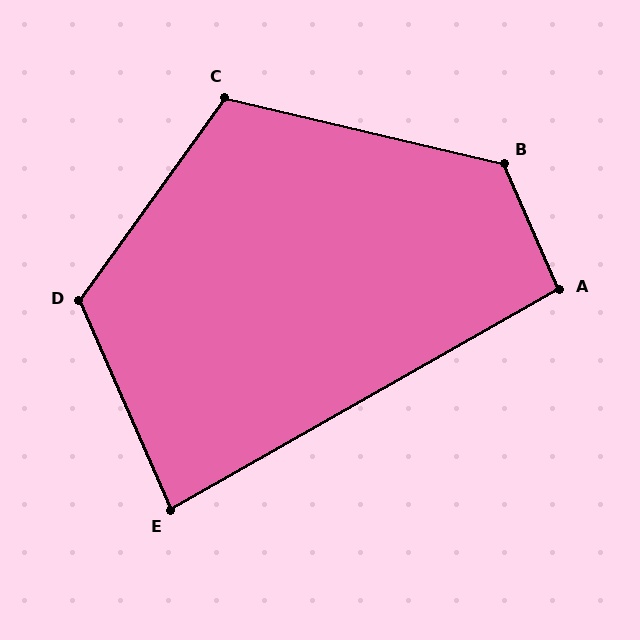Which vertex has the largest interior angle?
B, at approximately 127 degrees.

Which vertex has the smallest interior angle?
E, at approximately 84 degrees.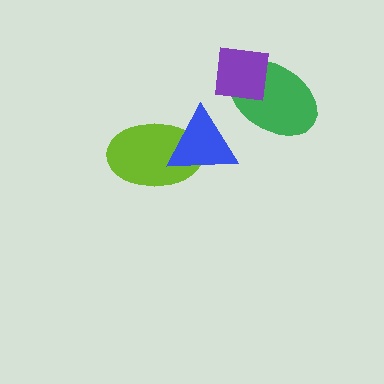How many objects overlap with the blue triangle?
1 object overlaps with the blue triangle.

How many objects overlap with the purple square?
1 object overlaps with the purple square.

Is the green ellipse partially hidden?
Yes, it is partially covered by another shape.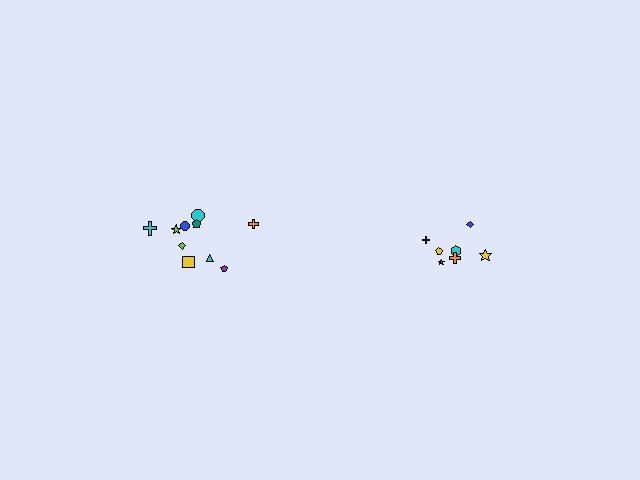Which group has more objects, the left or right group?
The left group.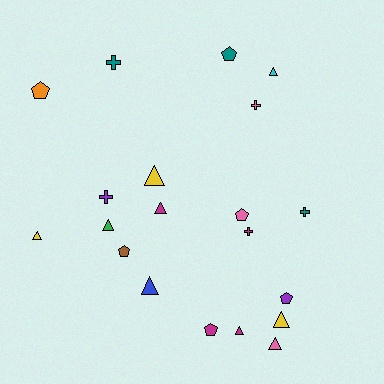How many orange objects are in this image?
There is 1 orange object.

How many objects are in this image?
There are 20 objects.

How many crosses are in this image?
There are 5 crosses.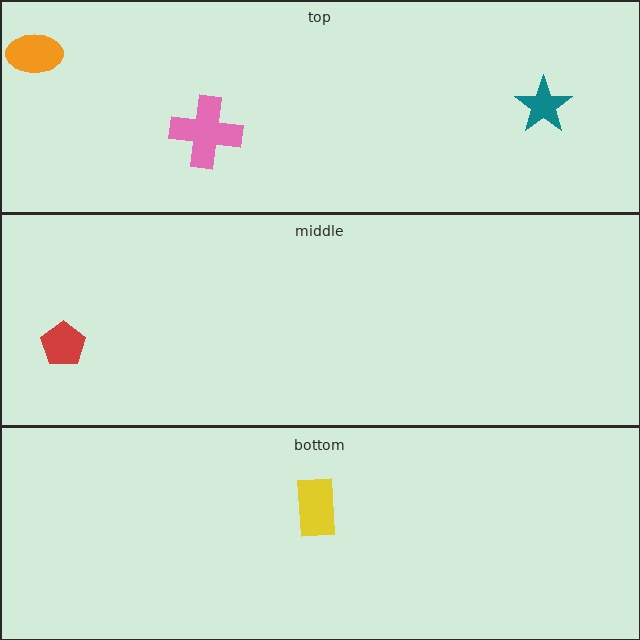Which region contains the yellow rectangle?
The bottom region.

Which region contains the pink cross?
The top region.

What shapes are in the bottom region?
The yellow rectangle.